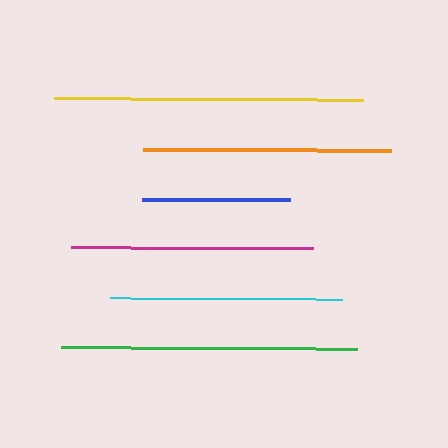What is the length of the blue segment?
The blue segment is approximately 147 pixels long.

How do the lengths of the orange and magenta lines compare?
The orange and magenta lines are approximately the same length.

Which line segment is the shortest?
The blue line is the shortest at approximately 147 pixels.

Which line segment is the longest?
The yellow line is the longest at approximately 309 pixels.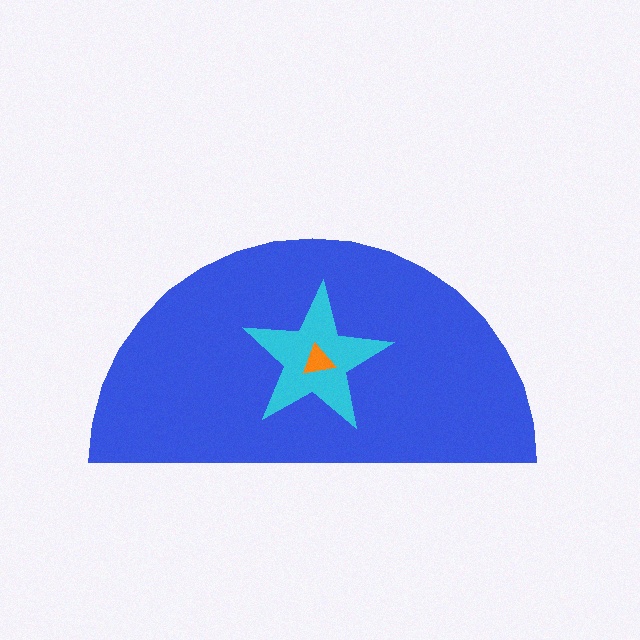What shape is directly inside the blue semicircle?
The cyan star.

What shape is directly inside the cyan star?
The orange triangle.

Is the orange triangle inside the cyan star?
Yes.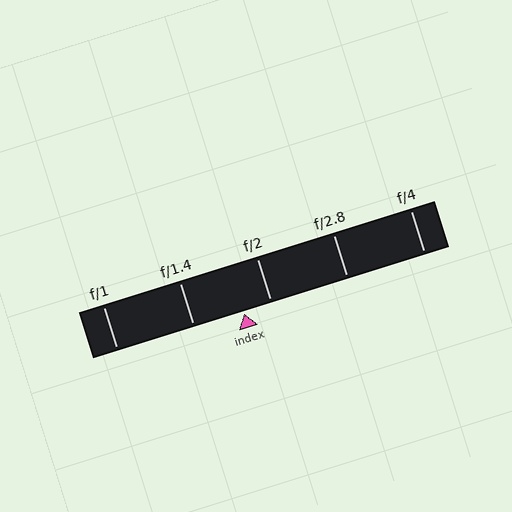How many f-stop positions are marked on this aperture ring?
There are 5 f-stop positions marked.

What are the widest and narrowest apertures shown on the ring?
The widest aperture shown is f/1 and the narrowest is f/4.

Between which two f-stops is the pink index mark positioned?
The index mark is between f/1.4 and f/2.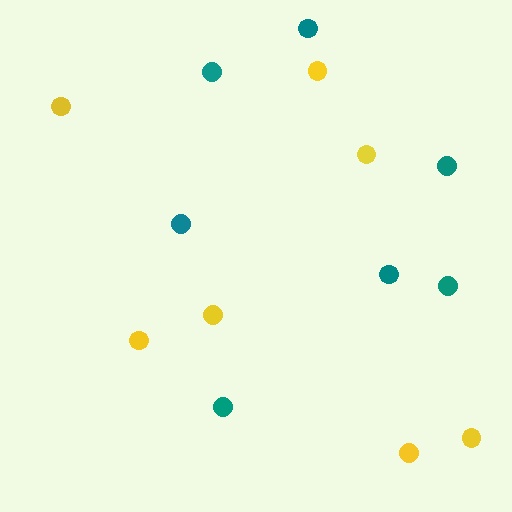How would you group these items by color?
There are 2 groups: one group of teal circles (7) and one group of yellow circles (7).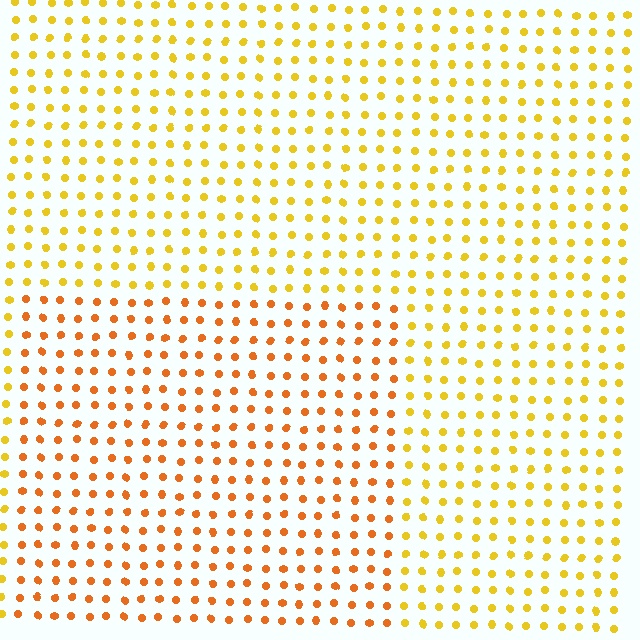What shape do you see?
I see a rectangle.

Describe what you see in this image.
The image is filled with small yellow elements in a uniform arrangement. A rectangle-shaped region is visible where the elements are tinted to a slightly different hue, forming a subtle color boundary.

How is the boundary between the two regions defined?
The boundary is defined purely by a slight shift in hue (about 28 degrees). Spacing, size, and orientation are identical on both sides.